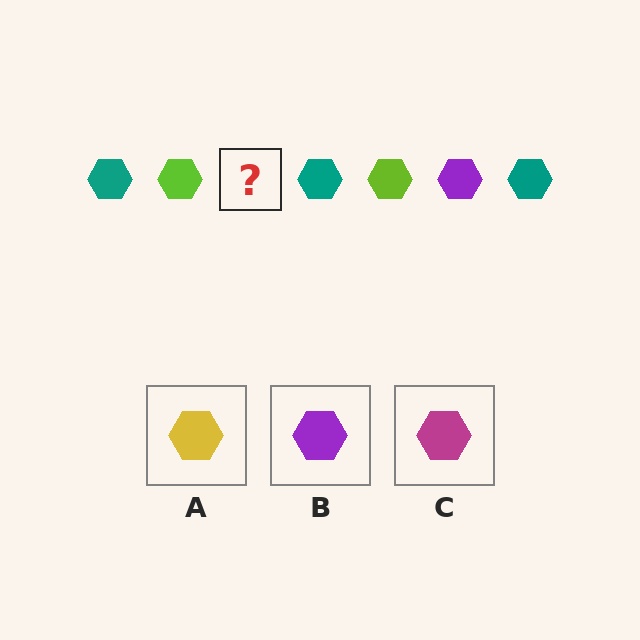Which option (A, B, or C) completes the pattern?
B.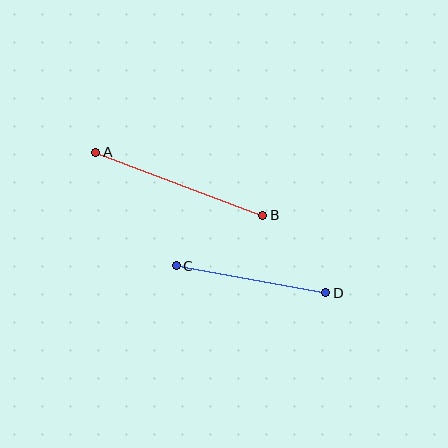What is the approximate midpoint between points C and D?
The midpoint is at approximately (251, 279) pixels.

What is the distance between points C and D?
The distance is approximately 152 pixels.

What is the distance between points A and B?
The distance is approximately 178 pixels.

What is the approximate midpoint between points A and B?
The midpoint is at approximately (179, 184) pixels.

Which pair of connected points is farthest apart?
Points A and B are farthest apart.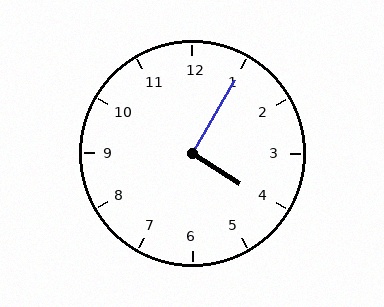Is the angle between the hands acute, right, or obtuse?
It is right.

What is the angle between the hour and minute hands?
Approximately 92 degrees.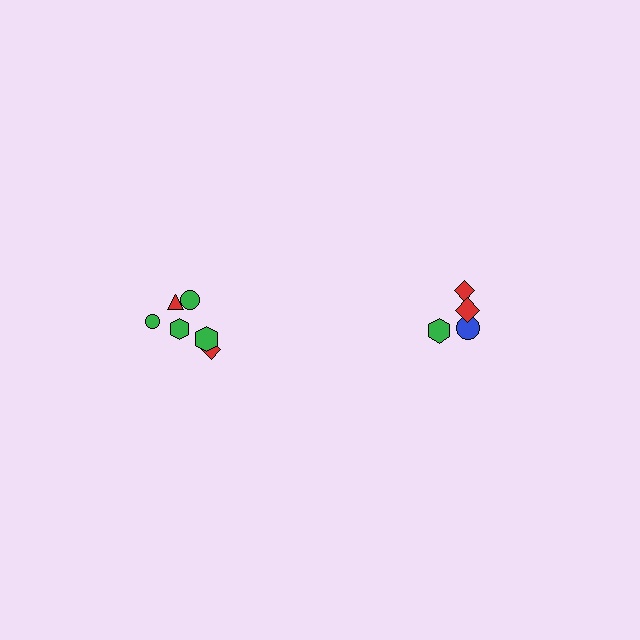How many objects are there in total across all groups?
There are 10 objects.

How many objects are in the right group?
There are 4 objects.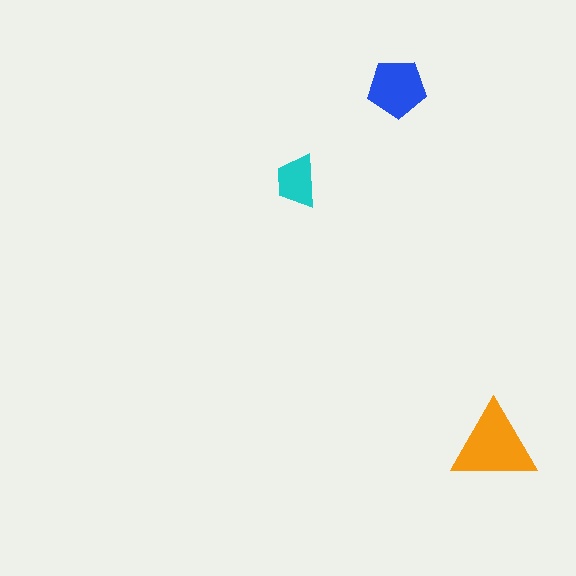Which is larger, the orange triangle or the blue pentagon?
The orange triangle.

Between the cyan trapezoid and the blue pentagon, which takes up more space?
The blue pentagon.